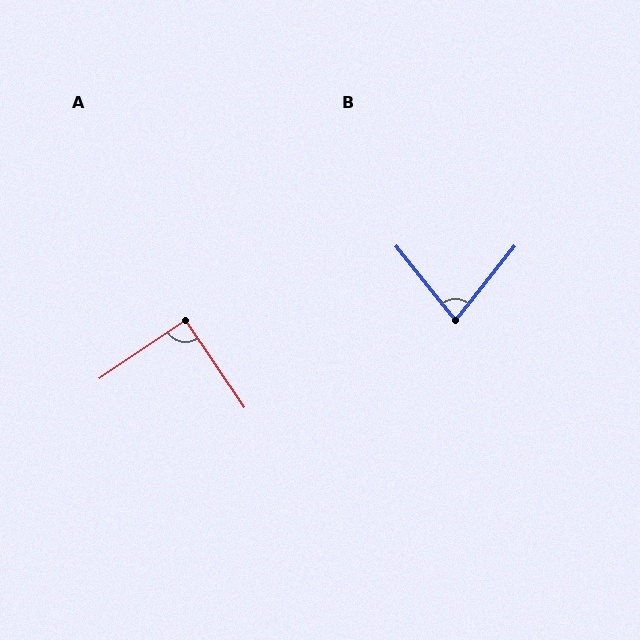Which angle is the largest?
A, at approximately 90 degrees.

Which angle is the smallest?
B, at approximately 77 degrees.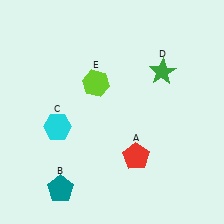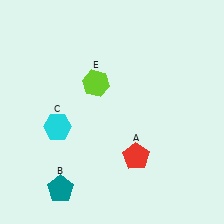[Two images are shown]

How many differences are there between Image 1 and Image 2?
There is 1 difference between the two images.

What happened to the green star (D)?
The green star (D) was removed in Image 2. It was in the top-right area of Image 1.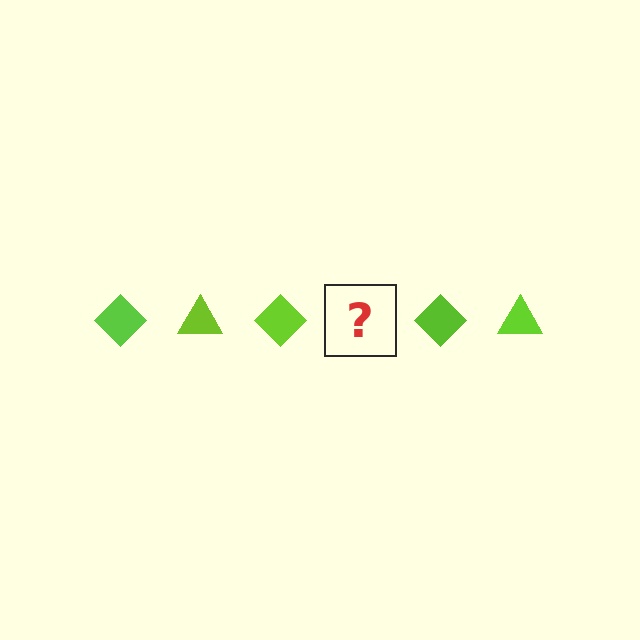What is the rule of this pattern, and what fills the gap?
The rule is that the pattern cycles through diamond, triangle shapes in lime. The gap should be filled with a lime triangle.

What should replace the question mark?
The question mark should be replaced with a lime triangle.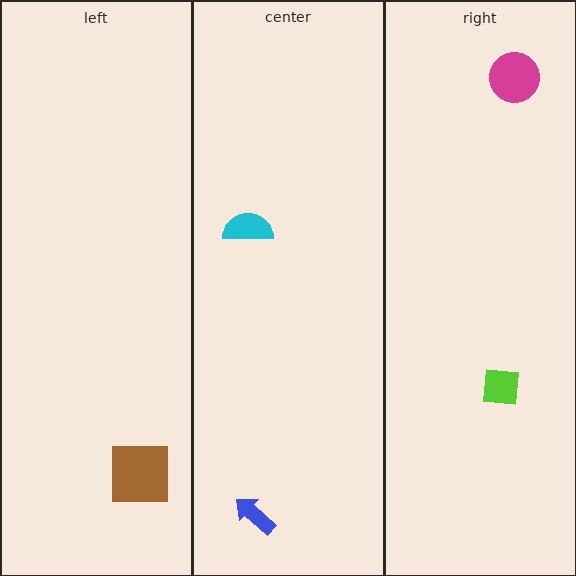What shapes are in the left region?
The brown square.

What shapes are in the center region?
The blue arrow, the cyan semicircle.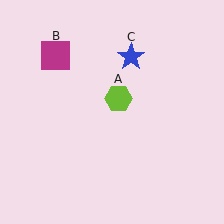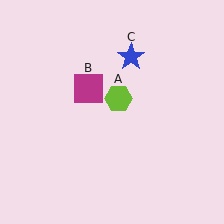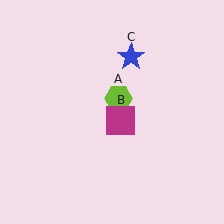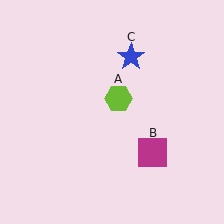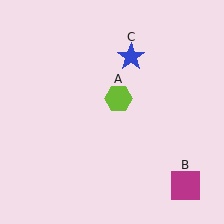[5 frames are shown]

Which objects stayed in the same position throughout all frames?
Lime hexagon (object A) and blue star (object C) remained stationary.